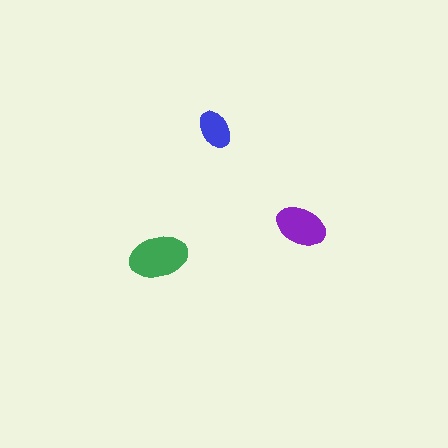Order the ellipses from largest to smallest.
the green one, the purple one, the blue one.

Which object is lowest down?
The green ellipse is bottommost.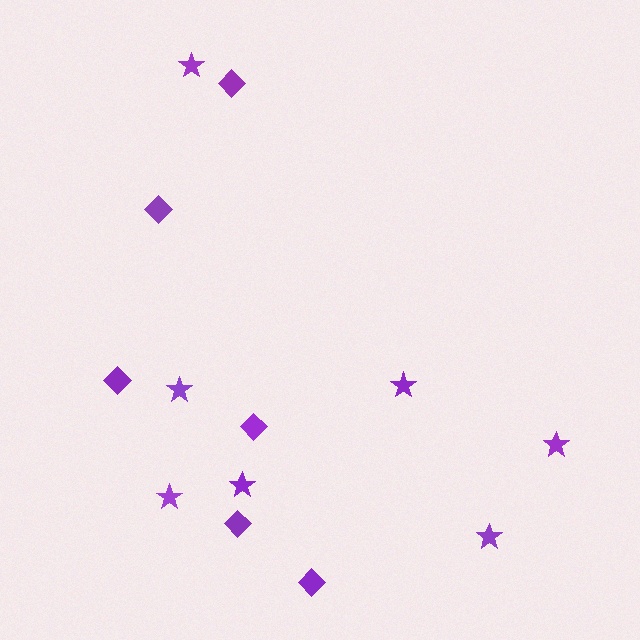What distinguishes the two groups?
There are 2 groups: one group of diamonds (6) and one group of stars (7).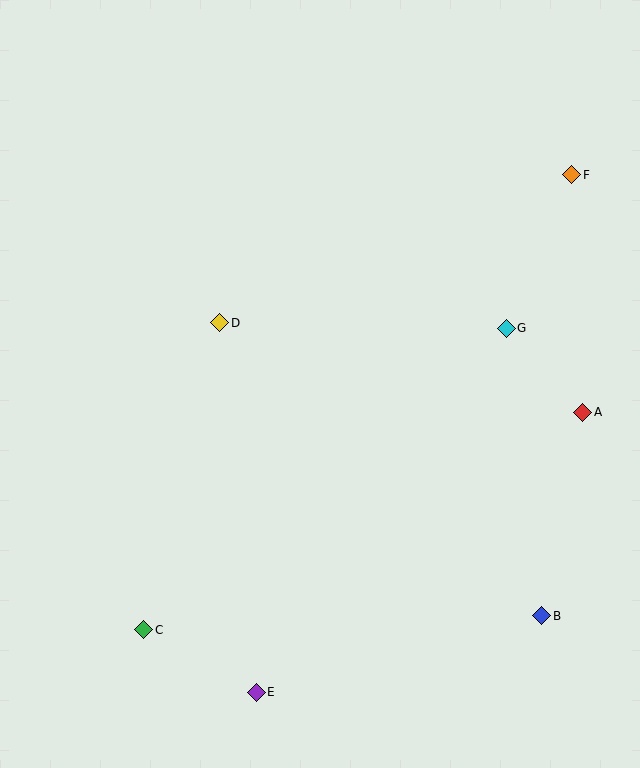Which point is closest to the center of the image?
Point D at (220, 323) is closest to the center.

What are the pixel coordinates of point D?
Point D is at (220, 323).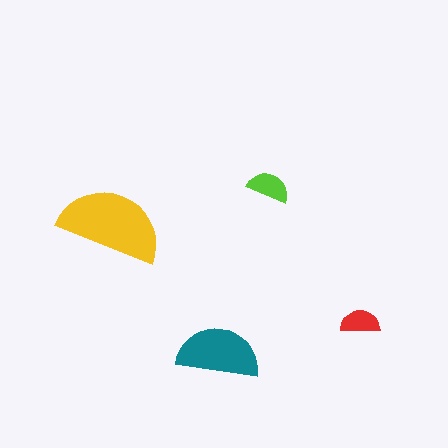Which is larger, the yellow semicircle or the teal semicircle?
The yellow one.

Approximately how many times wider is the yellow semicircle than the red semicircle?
About 2.5 times wider.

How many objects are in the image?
There are 4 objects in the image.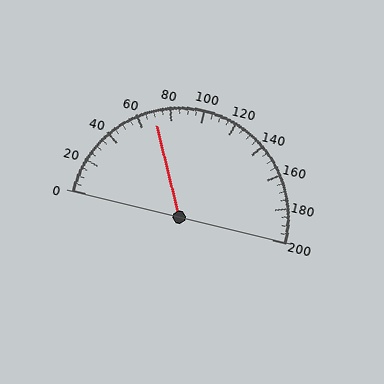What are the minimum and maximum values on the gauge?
The gauge ranges from 0 to 200.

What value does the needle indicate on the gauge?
The needle indicates approximately 70.